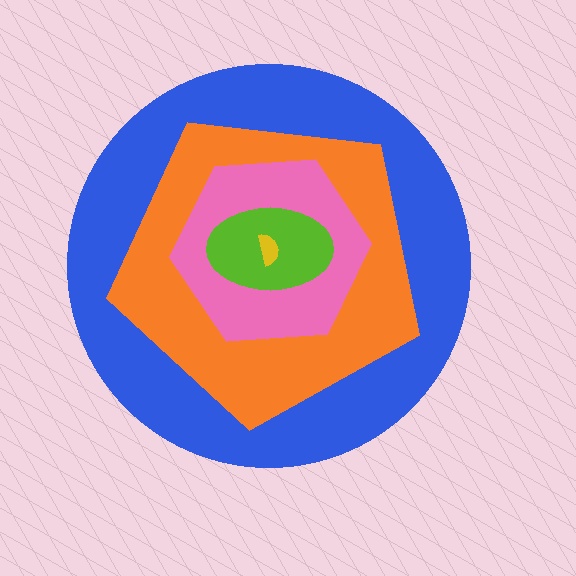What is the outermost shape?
The blue circle.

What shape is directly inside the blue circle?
The orange pentagon.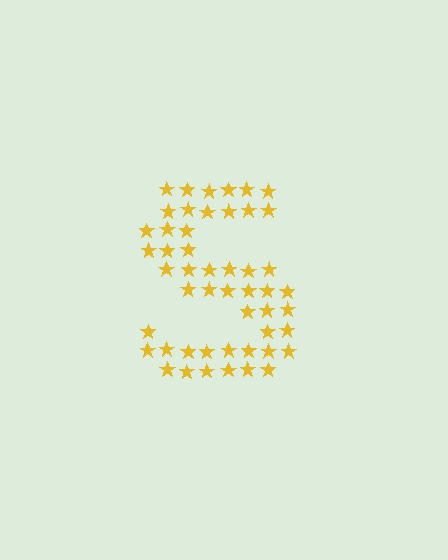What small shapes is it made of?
It is made of small stars.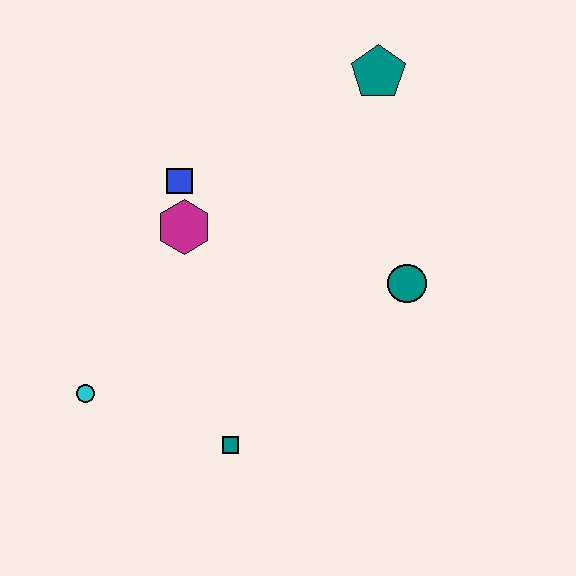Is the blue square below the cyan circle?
No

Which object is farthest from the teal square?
The teal pentagon is farthest from the teal square.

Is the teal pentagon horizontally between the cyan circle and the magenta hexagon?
No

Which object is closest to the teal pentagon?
The teal circle is closest to the teal pentagon.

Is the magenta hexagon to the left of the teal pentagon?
Yes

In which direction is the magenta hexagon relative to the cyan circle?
The magenta hexagon is above the cyan circle.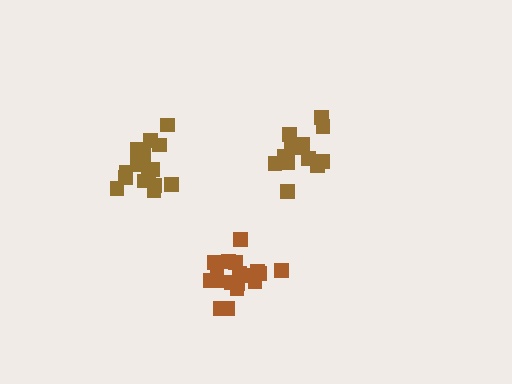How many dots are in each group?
Group 1: 18 dots, Group 2: 16 dots, Group 3: 15 dots (49 total).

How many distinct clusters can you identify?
There are 3 distinct clusters.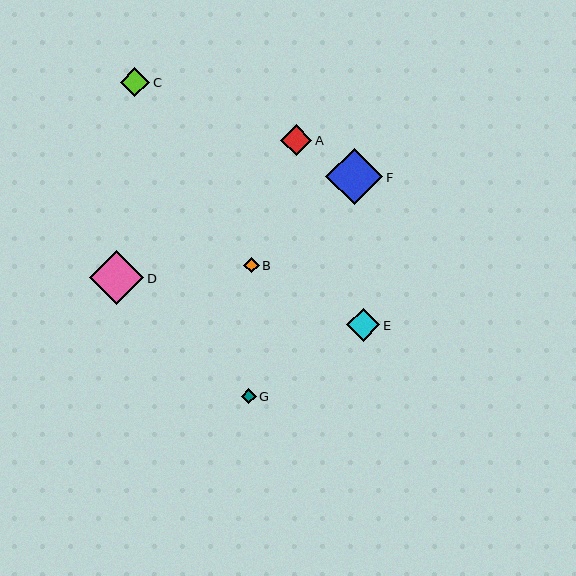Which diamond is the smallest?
Diamond G is the smallest with a size of approximately 15 pixels.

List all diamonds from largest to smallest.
From largest to smallest: F, D, E, A, C, B, G.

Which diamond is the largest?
Diamond F is the largest with a size of approximately 57 pixels.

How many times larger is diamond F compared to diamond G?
Diamond F is approximately 3.7 times the size of diamond G.